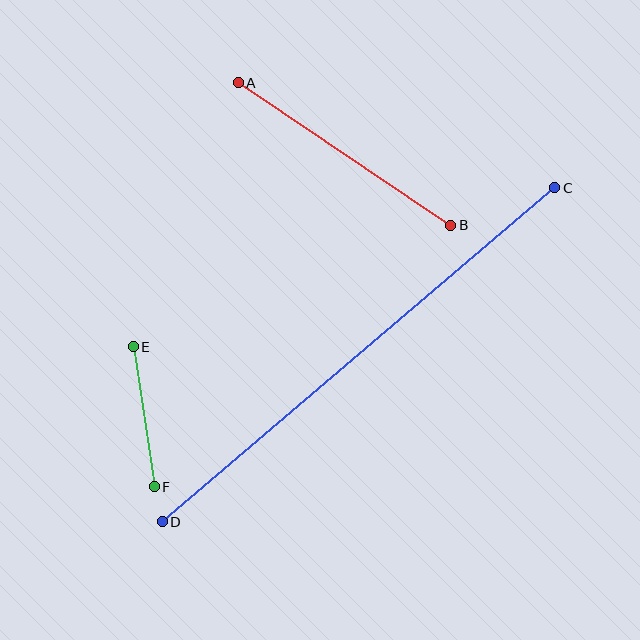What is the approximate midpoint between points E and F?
The midpoint is at approximately (144, 417) pixels.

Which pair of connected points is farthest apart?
Points C and D are farthest apart.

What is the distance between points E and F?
The distance is approximately 142 pixels.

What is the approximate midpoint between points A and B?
The midpoint is at approximately (344, 154) pixels.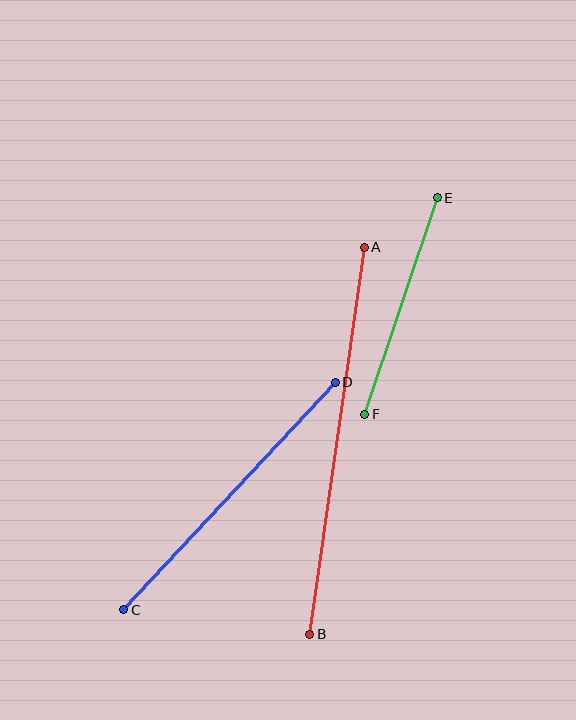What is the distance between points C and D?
The distance is approximately 311 pixels.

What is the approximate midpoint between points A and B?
The midpoint is at approximately (337, 441) pixels.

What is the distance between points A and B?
The distance is approximately 390 pixels.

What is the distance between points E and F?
The distance is approximately 228 pixels.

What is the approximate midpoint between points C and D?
The midpoint is at approximately (230, 496) pixels.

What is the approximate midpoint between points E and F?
The midpoint is at approximately (401, 306) pixels.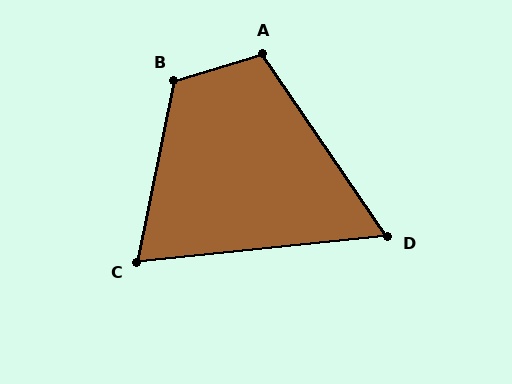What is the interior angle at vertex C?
Approximately 73 degrees (acute).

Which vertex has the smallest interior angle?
D, at approximately 61 degrees.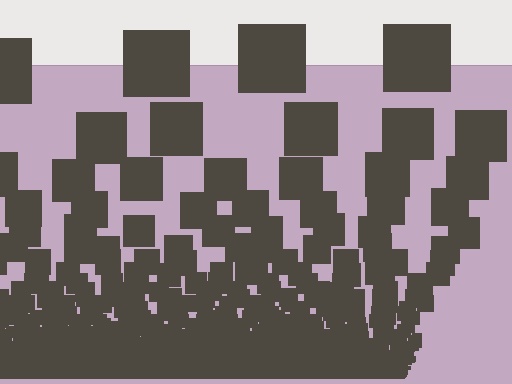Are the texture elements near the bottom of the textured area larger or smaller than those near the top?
Smaller. The gradient is inverted — elements near the bottom are smaller and denser.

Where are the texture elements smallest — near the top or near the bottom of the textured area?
Near the bottom.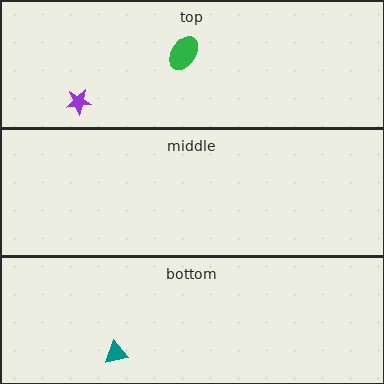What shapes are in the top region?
The purple star, the green ellipse.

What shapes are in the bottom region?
The teal triangle.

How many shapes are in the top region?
2.